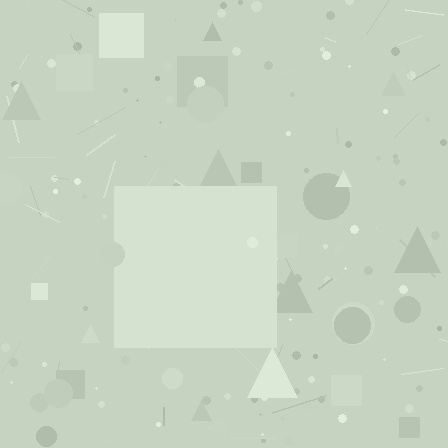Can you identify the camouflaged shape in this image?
The camouflaged shape is a square.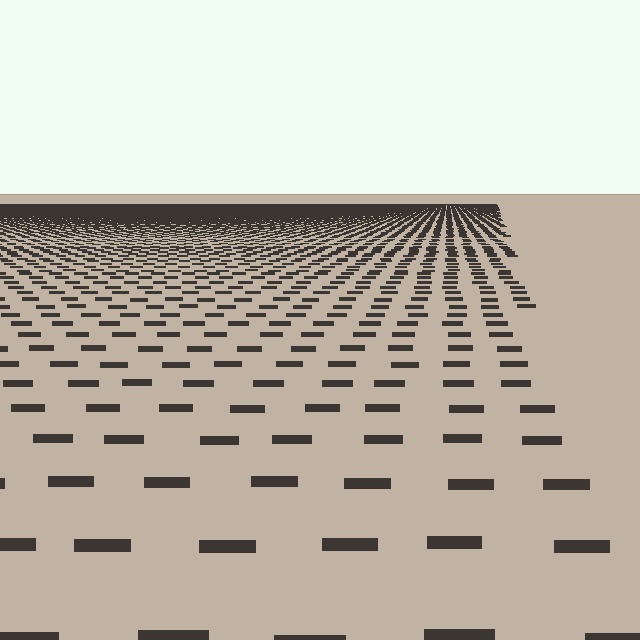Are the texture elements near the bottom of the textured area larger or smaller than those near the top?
Larger. Near the bottom, elements are closer to the viewer and appear at a bigger on-screen size.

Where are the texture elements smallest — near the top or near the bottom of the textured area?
Near the top.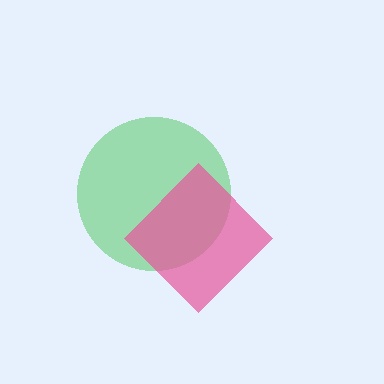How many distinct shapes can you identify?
There are 2 distinct shapes: a green circle, a pink diamond.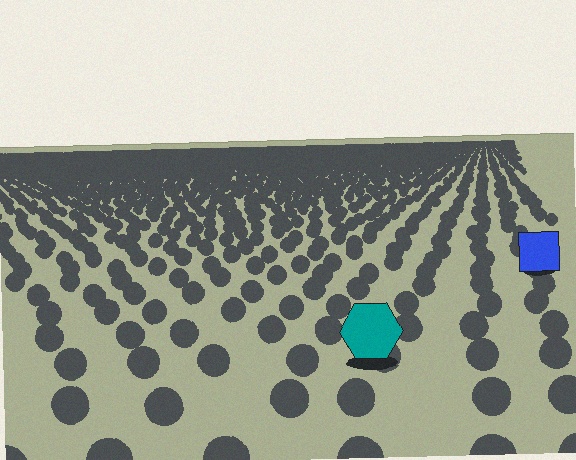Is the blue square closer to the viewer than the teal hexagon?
No. The teal hexagon is closer — you can tell from the texture gradient: the ground texture is coarser near it.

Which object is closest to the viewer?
The teal hexagon is closest. The texture marks near it are larger and more spread out.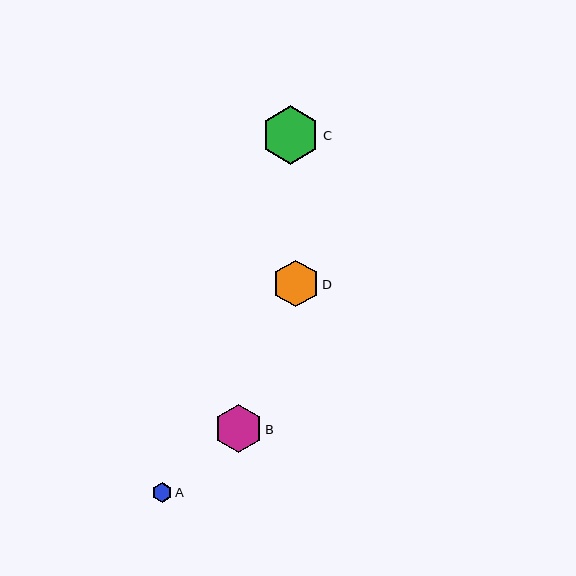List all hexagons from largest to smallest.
From largest to smallest: C, B, D, A.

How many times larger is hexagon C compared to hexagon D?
Hexagon C is approximately 1.2 times the size of hexagon D.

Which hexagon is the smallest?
Hexagon A is the smallest with a size of approximately 19 pixels.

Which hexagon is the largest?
Hexagon C is the largest with a size of approximately 58 pixels.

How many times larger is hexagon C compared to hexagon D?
Hexagon C is approximately 1.2 times the size of hexagon D.